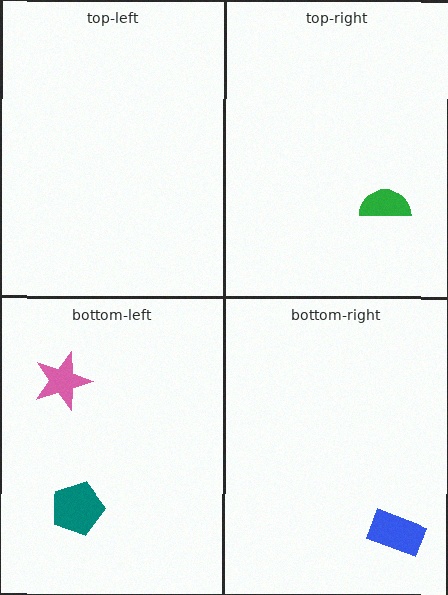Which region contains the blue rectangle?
The bottom-right region.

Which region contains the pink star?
The bottom-left region.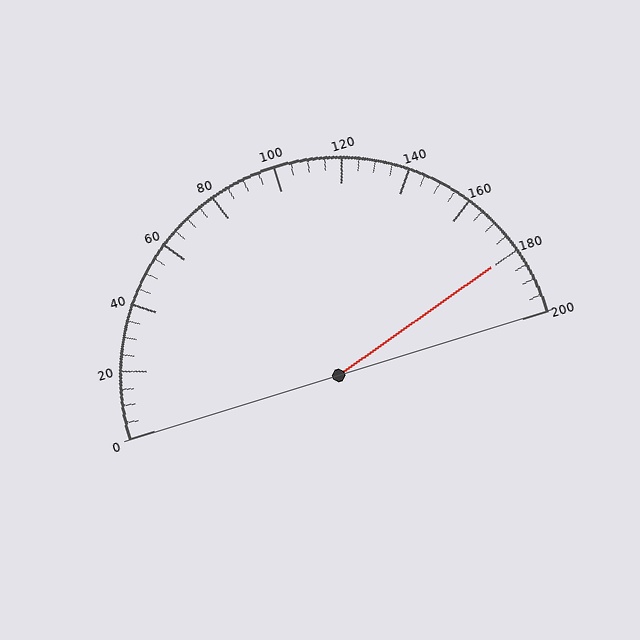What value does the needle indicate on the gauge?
The needle indicates approximately 180.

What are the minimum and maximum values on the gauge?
The gauge ranges from 0 to 200.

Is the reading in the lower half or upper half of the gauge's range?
The reading is in the upper half of the range (0 to 200).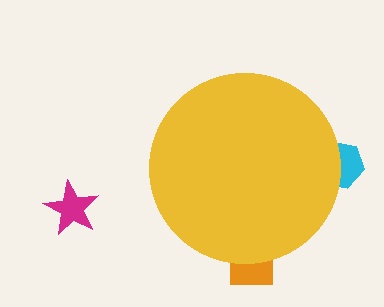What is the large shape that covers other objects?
A yellow circle.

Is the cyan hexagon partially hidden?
Yes, the cyan hexagon is partially hidden behind the yellow circle.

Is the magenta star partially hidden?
No, the magenta star is fully visible.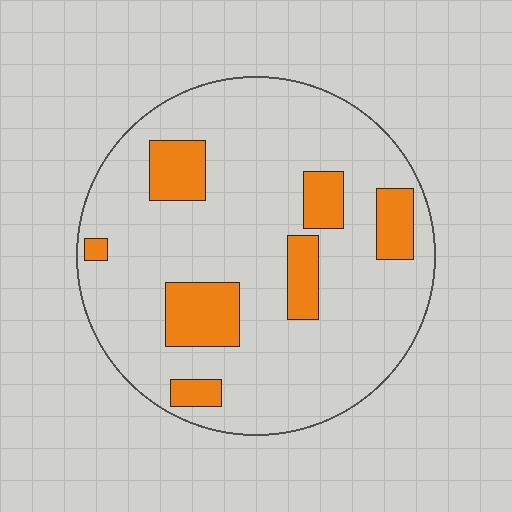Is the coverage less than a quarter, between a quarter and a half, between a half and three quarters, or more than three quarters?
Less than a quarter.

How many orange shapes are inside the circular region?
7.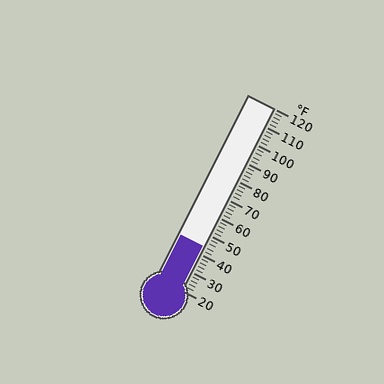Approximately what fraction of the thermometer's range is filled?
The thermometer is filled to approximately 25% of its range.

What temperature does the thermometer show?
The thermometer shows approximately 44°F.